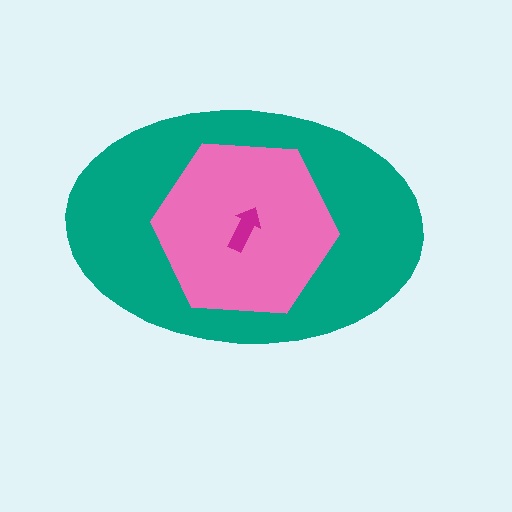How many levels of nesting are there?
3.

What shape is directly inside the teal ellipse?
The pink hexagon.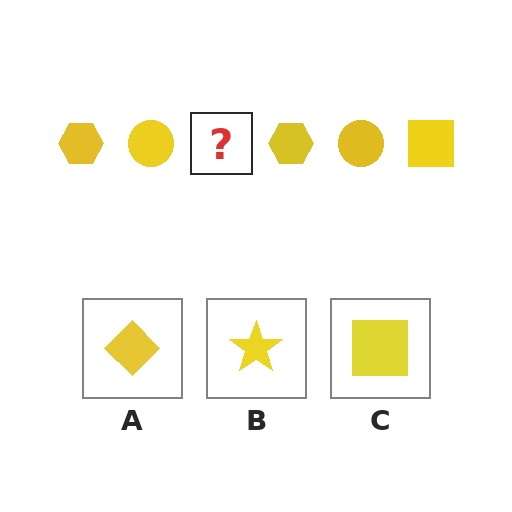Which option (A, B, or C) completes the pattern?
C.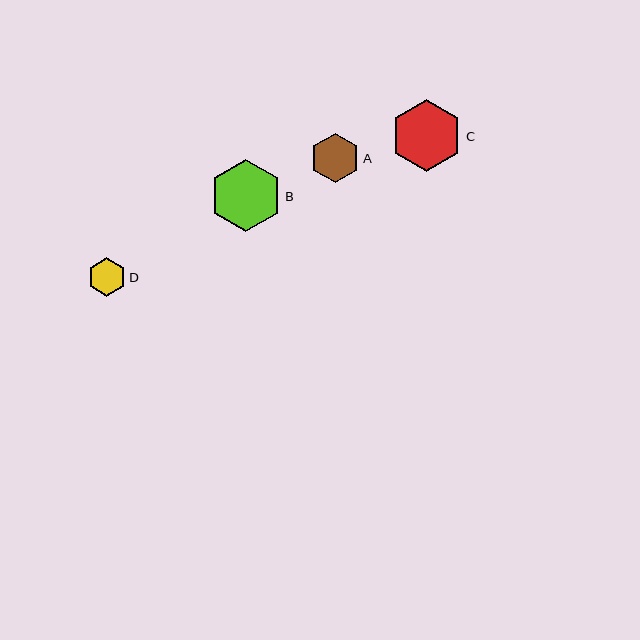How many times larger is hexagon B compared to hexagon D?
Hexagon B is approximately 1.9 times the size of hexagon D.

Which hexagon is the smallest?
Hexagon D is the smallest with a size of approximately 39 pixels.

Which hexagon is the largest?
Hexagon B is the largest with a size of approximately 72 pixels.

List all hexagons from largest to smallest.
From largest to smallest: B, C, A, D.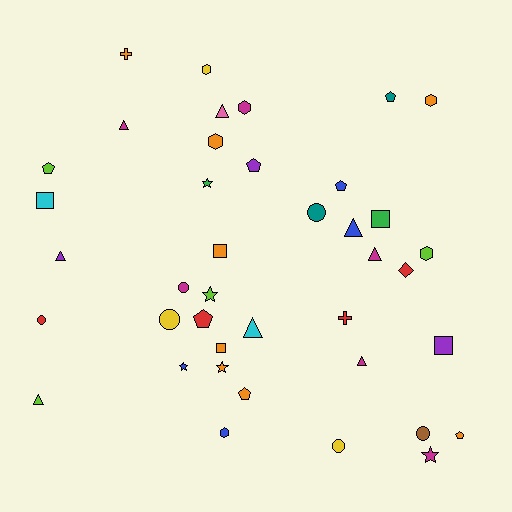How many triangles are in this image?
There are 8 triangles.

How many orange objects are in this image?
There are 8 orange objects.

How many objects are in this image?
There are 40 objects.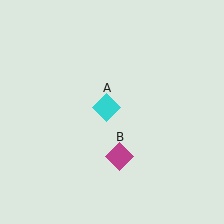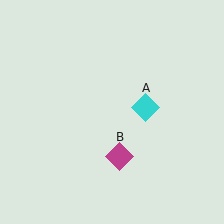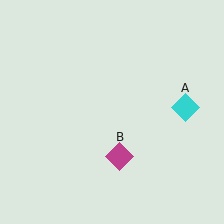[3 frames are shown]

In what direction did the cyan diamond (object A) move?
The cyan diamond (object A) moved right.